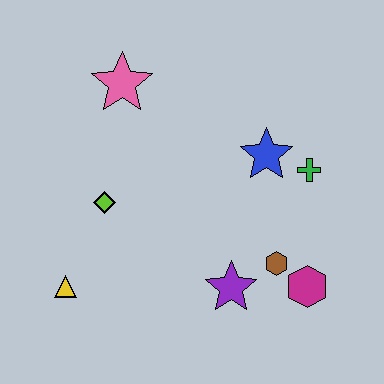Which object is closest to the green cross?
The blue star is closest to the green cross.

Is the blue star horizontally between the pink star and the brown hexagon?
Yes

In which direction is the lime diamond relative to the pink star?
The lime diamond is below the pink star.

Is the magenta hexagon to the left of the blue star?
No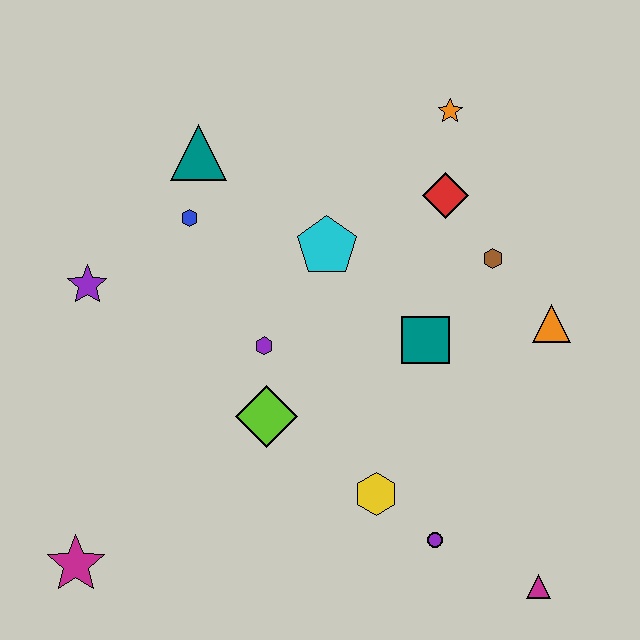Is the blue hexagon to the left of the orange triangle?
Yes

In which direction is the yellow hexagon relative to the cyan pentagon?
The yellow hexagon is below the cyan pentagon.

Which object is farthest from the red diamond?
The magenta star is farthest from the red diamond.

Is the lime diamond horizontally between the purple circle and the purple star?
Yes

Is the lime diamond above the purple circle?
Yes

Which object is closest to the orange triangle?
The brown hexagon is closest to the orange triangle.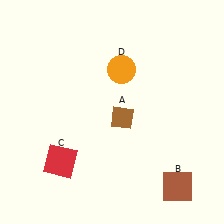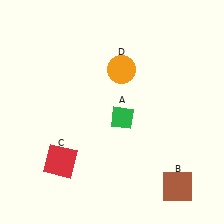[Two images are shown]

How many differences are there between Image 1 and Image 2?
There is 1 difference between the two images.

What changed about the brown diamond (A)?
In Image 1, A is brown. In Image 2, it changed to green.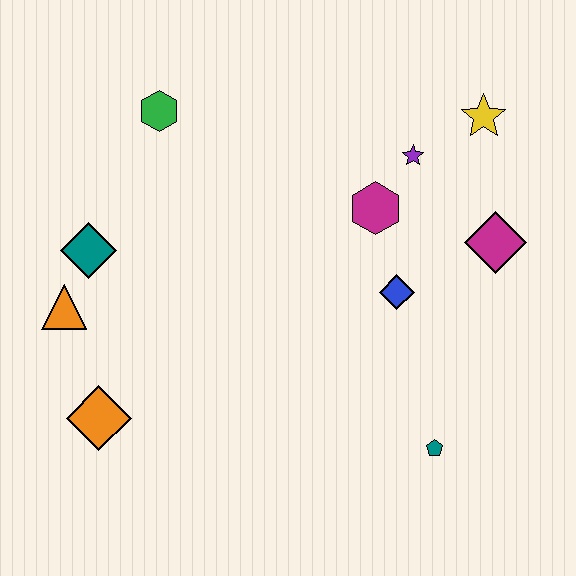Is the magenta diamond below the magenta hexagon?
Yes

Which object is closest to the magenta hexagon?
The purple star is closest to the magenta hexagon.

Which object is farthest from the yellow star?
The orange diamond is farthest from the yellow star.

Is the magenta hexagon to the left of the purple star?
Yes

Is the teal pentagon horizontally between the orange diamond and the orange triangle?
No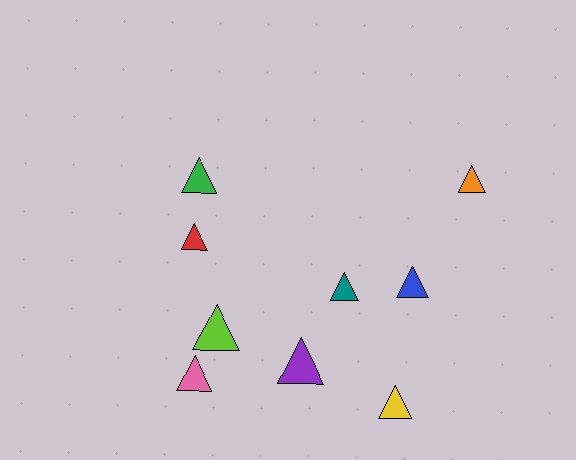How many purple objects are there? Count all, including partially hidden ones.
There is 1 purple object.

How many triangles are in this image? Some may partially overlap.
There are 9 triangles.